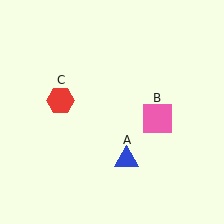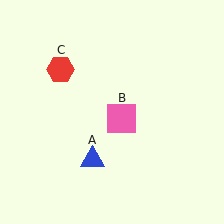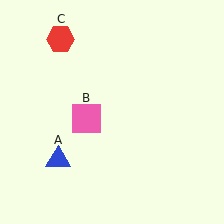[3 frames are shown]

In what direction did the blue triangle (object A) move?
The blue triangle (object A) moved left.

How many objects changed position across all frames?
3 objects changed position: blue triangle (object A), pink square (object B), red hexagon (object C).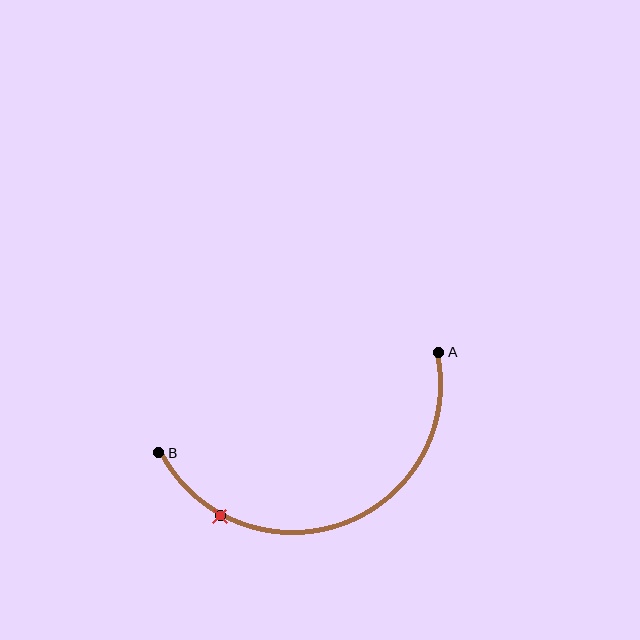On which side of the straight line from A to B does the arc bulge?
The arc bulges below the straight line connecting A and B.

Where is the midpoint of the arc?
The arc midpoint is the point on the curve farthest from the straight line joining A and B. It sits below that line.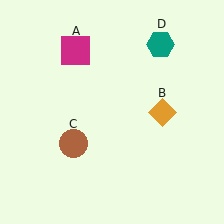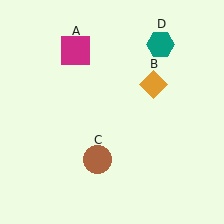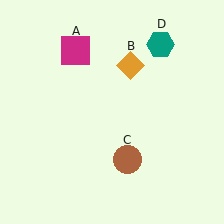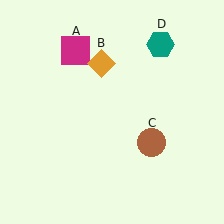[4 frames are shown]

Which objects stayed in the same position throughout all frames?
Magenta square (object A) and teal hexagon (object D) remained stationary.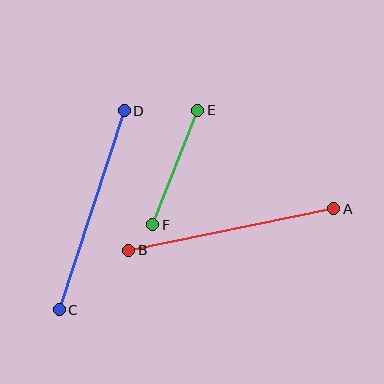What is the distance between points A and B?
The distance is approximately 209 pixels.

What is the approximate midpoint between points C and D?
The midpoint is at approximately (92, 210) pixels.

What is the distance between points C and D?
The distance is approximately 209 pixels.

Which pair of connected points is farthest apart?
Points A and B are farthest apart.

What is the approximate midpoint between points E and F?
The midpoint is at approximately (175, 167) pixels.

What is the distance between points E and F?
The distance is approximately 123 pixels.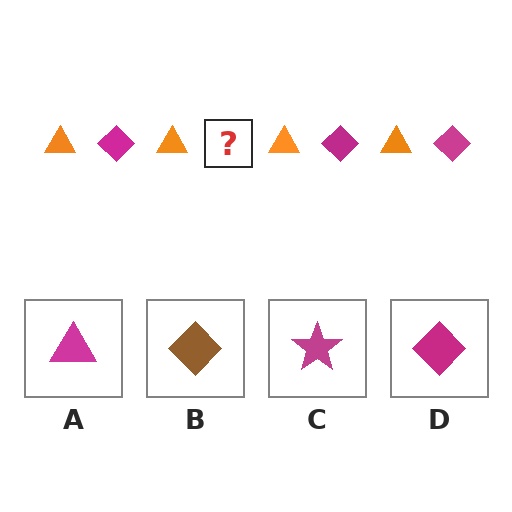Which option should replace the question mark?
Option D.